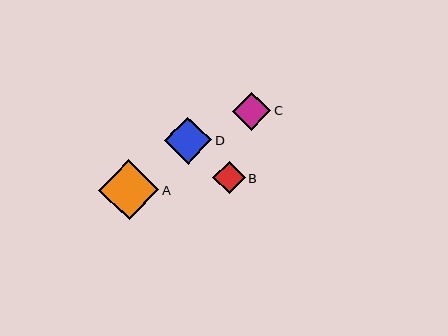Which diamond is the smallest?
Diamond B is the smallest with a size of approximately 32 pixels.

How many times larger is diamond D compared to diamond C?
Diamond D is approximately 1.2 times the size of diamond C.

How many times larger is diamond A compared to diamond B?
Diamond A is approximately 1.9 times the size of diamond B.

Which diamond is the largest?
Diamond A is the largest with a size of approximately 60 pixels.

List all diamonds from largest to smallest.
From largest to smallest: A, D, C, B.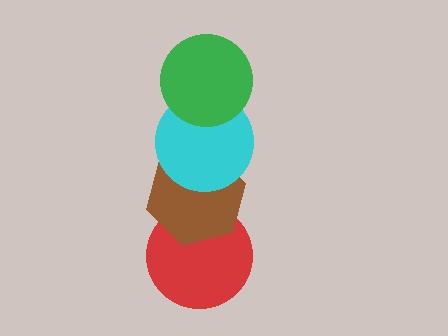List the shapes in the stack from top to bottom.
From top to bottom: the green circle, the cyan circle, the brown hexagon, the red circle.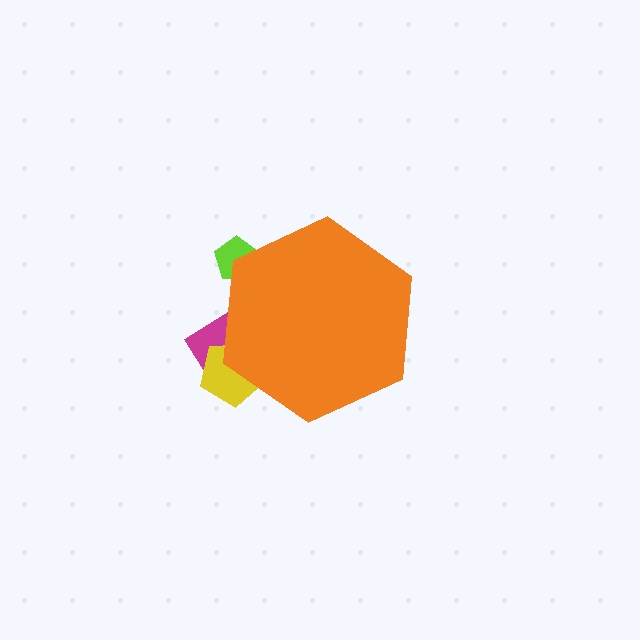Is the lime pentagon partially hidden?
Yes, the lime pentagon is partially hidden behind the orange hexagon.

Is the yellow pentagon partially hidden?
Yes, the yellow pentagon is partially hidden behind the orange hexagon.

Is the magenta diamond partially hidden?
Yes, the magenta diamond is partially hidden behind the orange hexagon.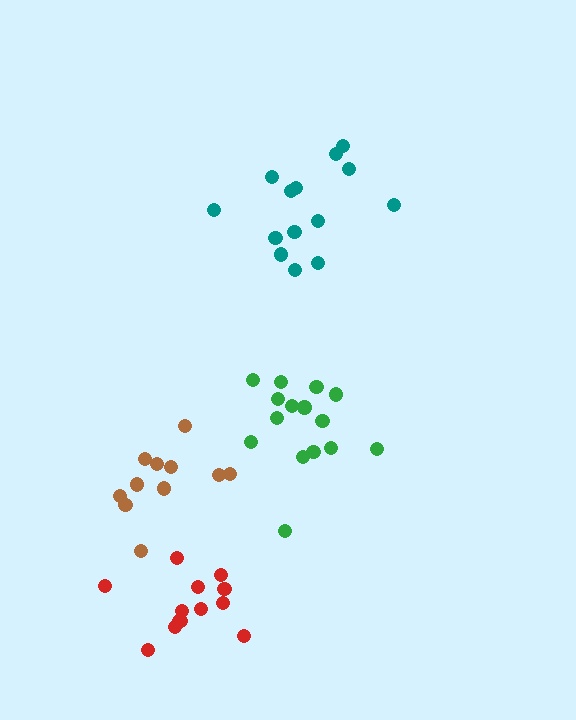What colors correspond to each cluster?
The clusters are colored: brown, teal, green, red.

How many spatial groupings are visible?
There are 4 spatial groupings.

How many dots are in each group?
Group 1: 11 dots, Group 2: 14 dots, Group 3: 15 dots, Group 4: 13 dots (53 total).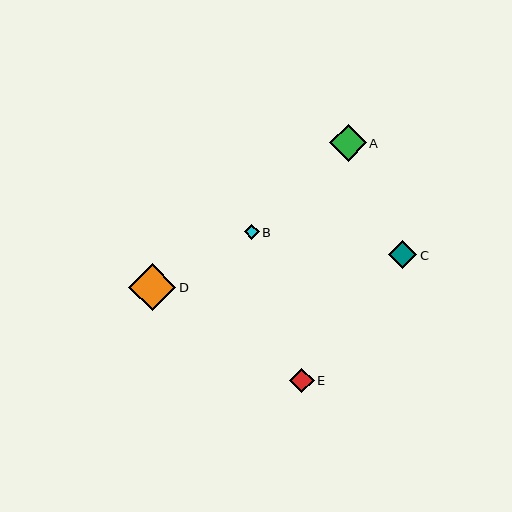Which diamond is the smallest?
Diamond B is the smallest with a size of approximately 15 pixels.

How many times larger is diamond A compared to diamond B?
Diamond A is approximately 2.4 times the size of diamond B.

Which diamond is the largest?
Diamond D is the largest with a size of approximately 47 pixels.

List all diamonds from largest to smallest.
From largest to smallest: D, A, C, E, B.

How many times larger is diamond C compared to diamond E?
Diamond C is approximately 1.1 times the size of diamond E.